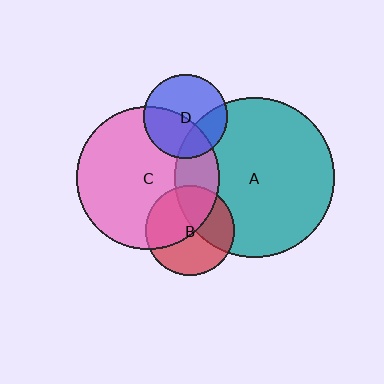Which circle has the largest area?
Circle A (teal).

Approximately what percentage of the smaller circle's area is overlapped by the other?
Approximately 25%.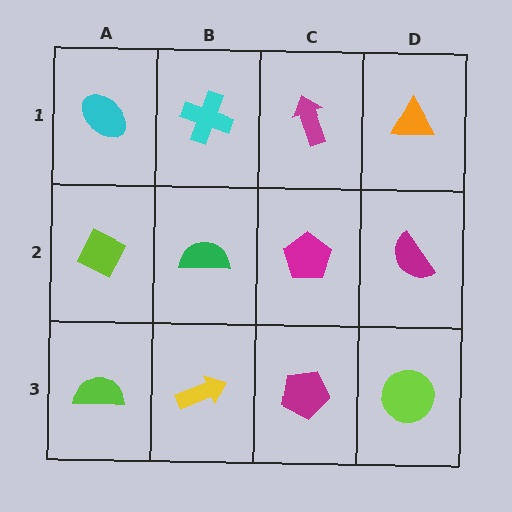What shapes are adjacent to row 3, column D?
A magenta semicircle (row 2, column D), a magenta pentagon (row 3, column C).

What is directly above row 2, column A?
A cyan ellipse.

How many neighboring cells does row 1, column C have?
3.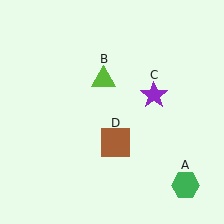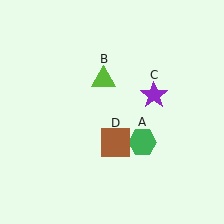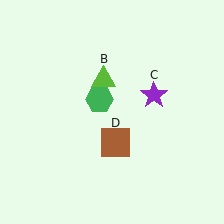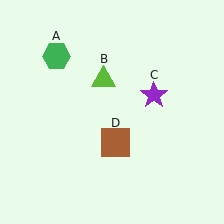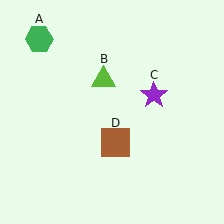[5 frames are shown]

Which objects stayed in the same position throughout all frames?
Lime triangle (object B) and purple star (object C) and brown square (object D) remained stationary.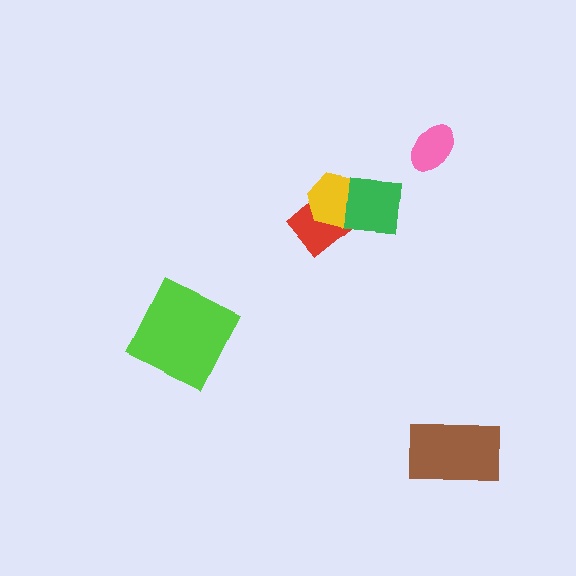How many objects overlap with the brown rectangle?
0 objects overlap with the brown rectangle.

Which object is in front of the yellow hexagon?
The green square is in front of the yellow hexagon.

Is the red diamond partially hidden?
Yes, it is partially covered by another shape.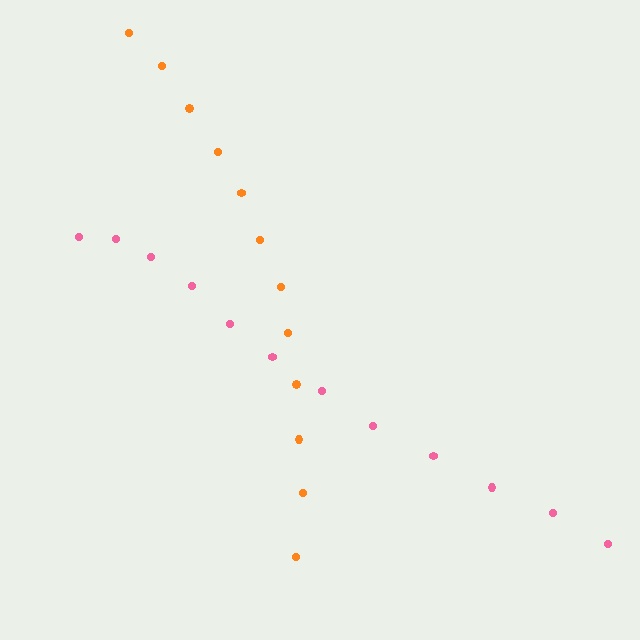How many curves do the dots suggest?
There are 2 distinct paths.